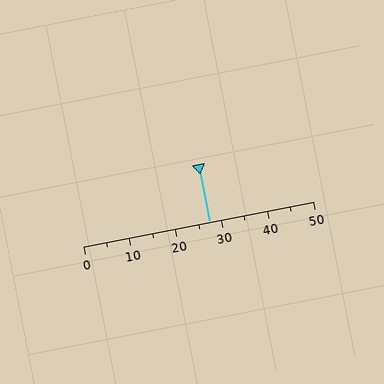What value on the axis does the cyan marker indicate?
The marker indicates approximately 27.5.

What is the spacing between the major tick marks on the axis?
The major ticks are spaced 10 apart.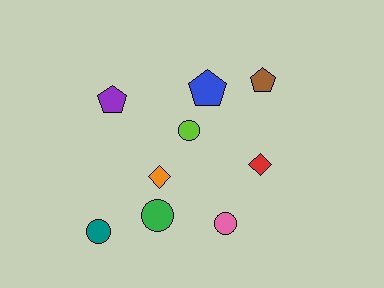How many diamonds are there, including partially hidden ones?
There are 2 diamonds.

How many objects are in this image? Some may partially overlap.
There are 9 objects.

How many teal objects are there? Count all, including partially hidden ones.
There is 1 teal object.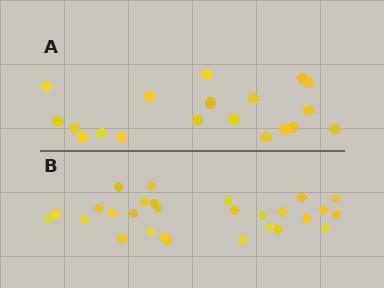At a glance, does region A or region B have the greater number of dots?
Region B (the bottom region) has more dots.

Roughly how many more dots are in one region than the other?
Region B has roughly 8 or so more dots than region A.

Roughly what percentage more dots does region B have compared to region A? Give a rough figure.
About 45% more.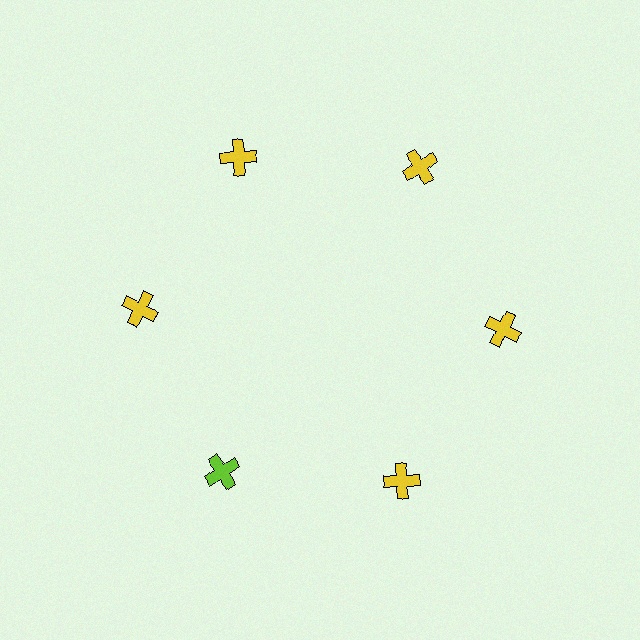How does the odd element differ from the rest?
It has a different color: lime instead of yellow.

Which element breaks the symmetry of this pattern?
The lime cross at roughly the 7 o'clock position breaks the symmetry. All other shapes are yellow crosses.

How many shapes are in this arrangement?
There are 6 shapes arranged in a ring pattern.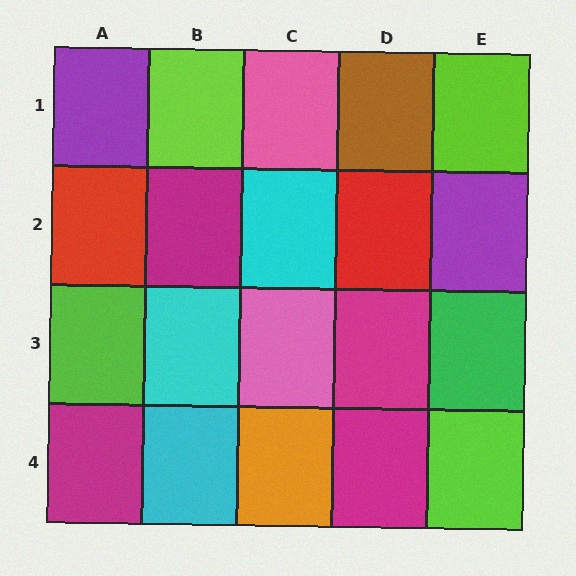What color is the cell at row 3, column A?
Lime.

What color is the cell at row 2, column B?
Magenta.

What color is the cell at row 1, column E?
Lime.